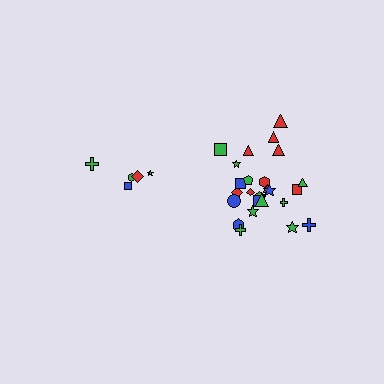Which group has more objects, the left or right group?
The right group.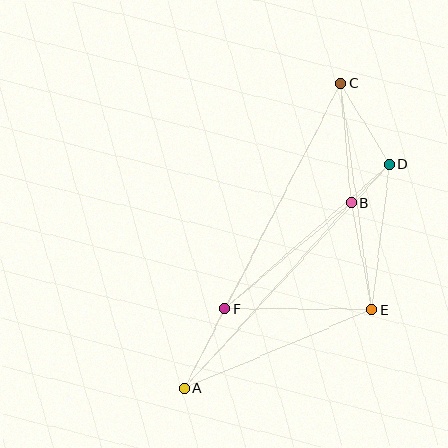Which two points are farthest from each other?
Points A and C are farthest from each other.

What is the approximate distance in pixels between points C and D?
The distance between C and D is approximately 94 pixels.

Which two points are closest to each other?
Points B and D are closest to each other.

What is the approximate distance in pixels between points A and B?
The distance between A and B is approximately 249 pixels.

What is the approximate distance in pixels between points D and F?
The distance between D and F is approximately 219 pixels.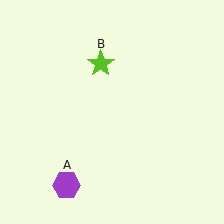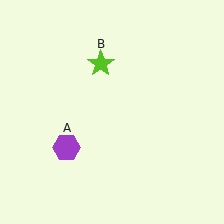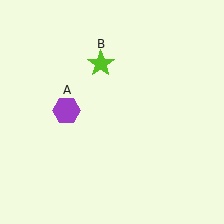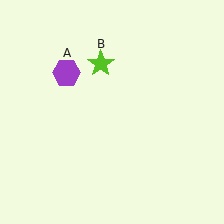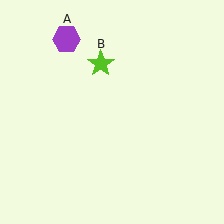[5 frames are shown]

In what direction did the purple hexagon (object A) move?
The purple hexagon (object A) moved up.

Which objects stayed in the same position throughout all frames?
Lime star (object B) remained stationary.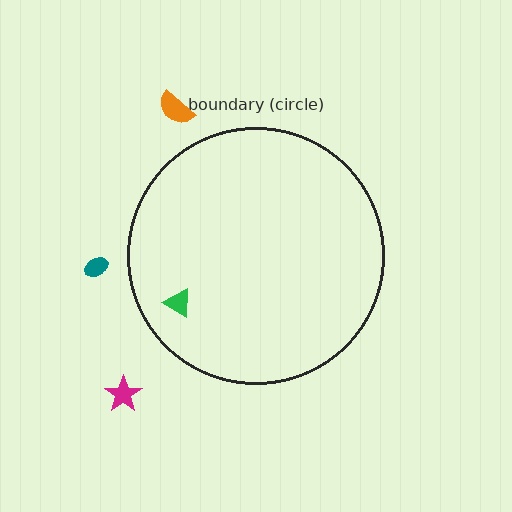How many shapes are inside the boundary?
1 inside, 3 outside.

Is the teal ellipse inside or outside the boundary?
Outside.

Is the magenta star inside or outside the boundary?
Outside.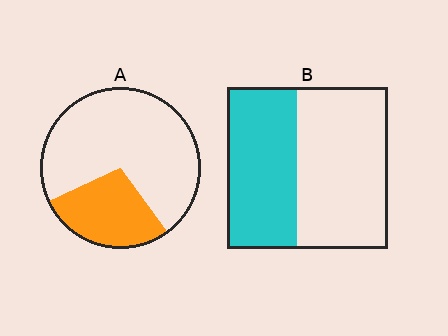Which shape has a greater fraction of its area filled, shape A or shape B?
Shape B.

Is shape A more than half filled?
No.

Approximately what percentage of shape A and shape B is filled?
A is approximately 30% and B is approximately 45%.